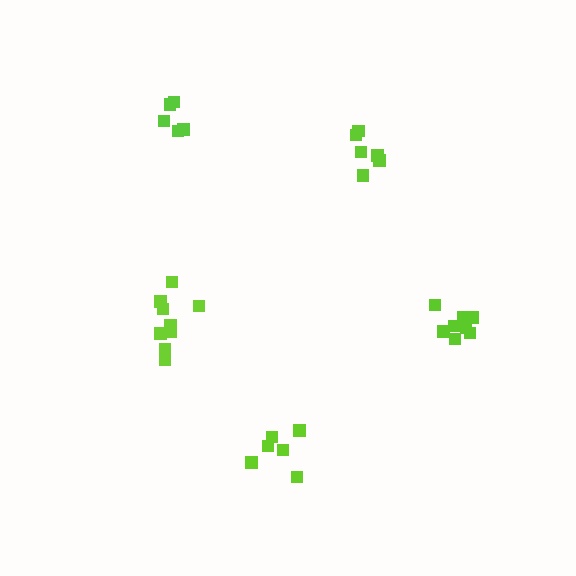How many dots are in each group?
Group 1: 8 dots, Group 2: 6 dots, Group 3: 9 dots, Group 4: 6 dots, Group 5: 5 dots (34 total).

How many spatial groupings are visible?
There are 5 spatial groupings.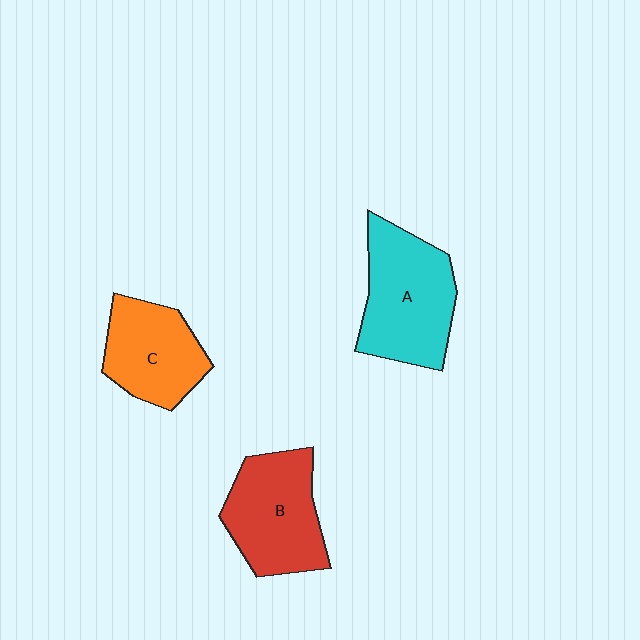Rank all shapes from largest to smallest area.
From largest to smallest: A (cyan), B (red), C (orange).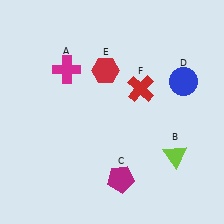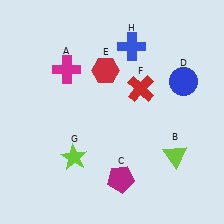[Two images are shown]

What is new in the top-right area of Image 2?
A blue cross (H) was added in the top-right area of Image 2.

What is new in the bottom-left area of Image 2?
A lime star (G) was added in the bottom-left area of Image 2.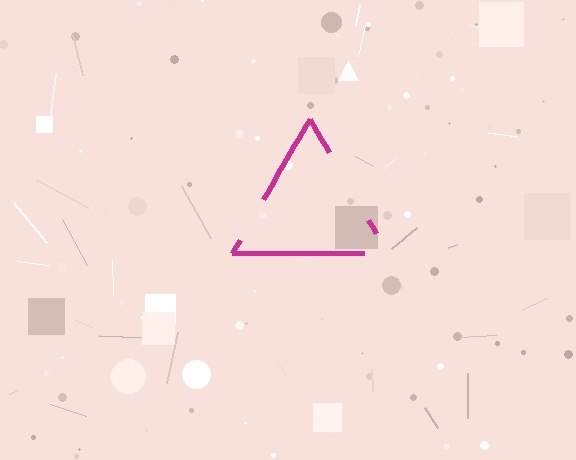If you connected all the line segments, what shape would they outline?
They would outline a triangle.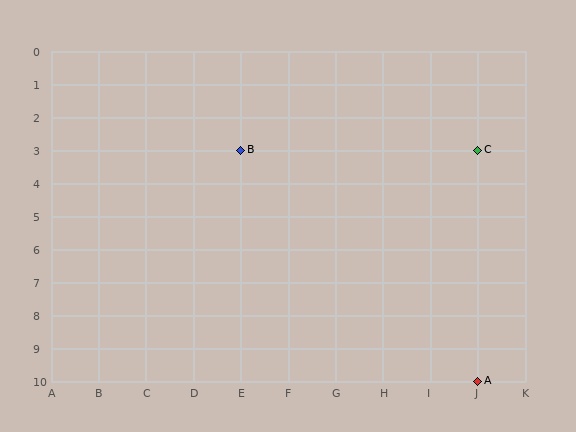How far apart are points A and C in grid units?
Points A and C are 7 rows apart.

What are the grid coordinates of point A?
Point A is at grid coordinates (J, 10).